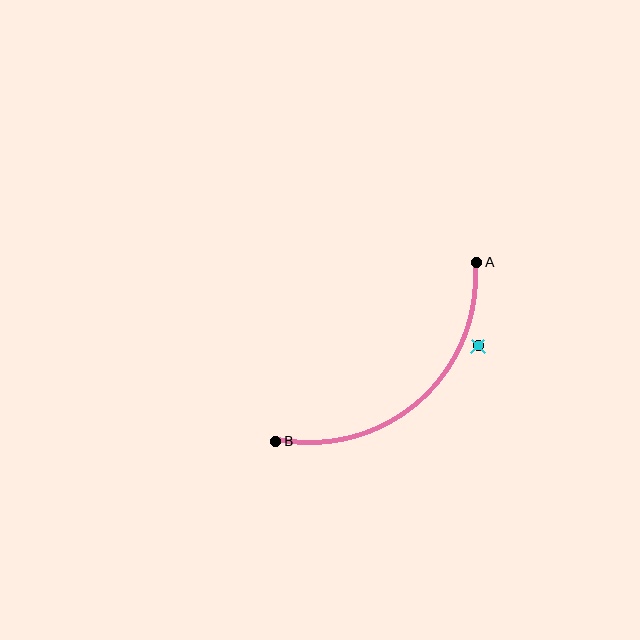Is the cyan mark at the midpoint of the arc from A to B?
No — the cyan mark does not lie on the arc at all. It sits slightly outside the curve.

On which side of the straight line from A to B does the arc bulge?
The arc bulges below and to the right of the straight line connecting A and B.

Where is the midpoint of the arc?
The arc midpoint is the point on the curve farthest from the straight line joining A and B. It sits below and to the right of that line.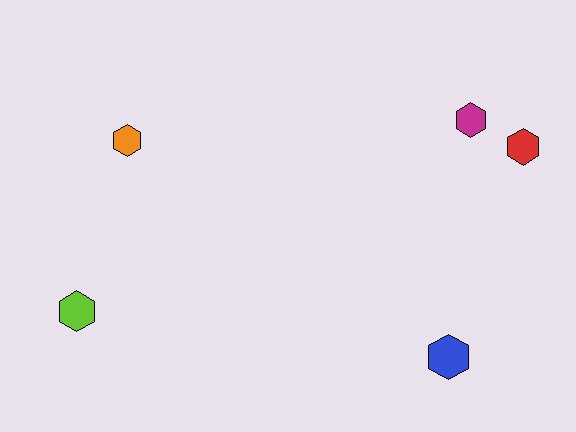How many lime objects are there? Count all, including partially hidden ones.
There is 1 lime object.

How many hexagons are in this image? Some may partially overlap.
There are 5 hexagons.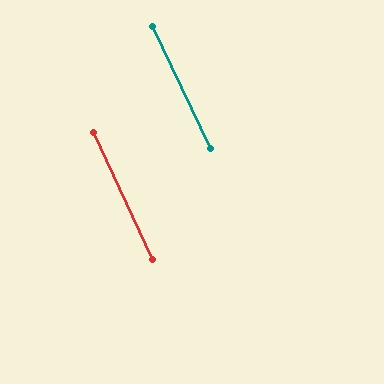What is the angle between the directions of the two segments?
Approximately 0 degrees.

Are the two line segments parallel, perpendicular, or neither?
Parallel — their directions differ by only 0.5°.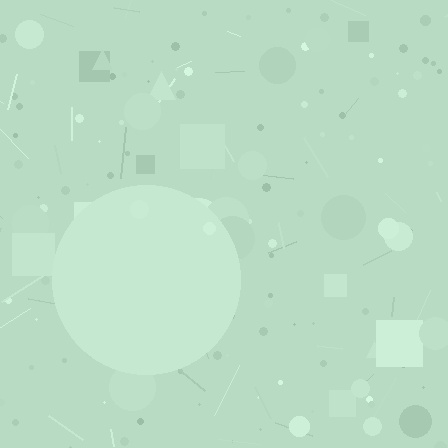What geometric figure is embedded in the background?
A circle is embedded in the background.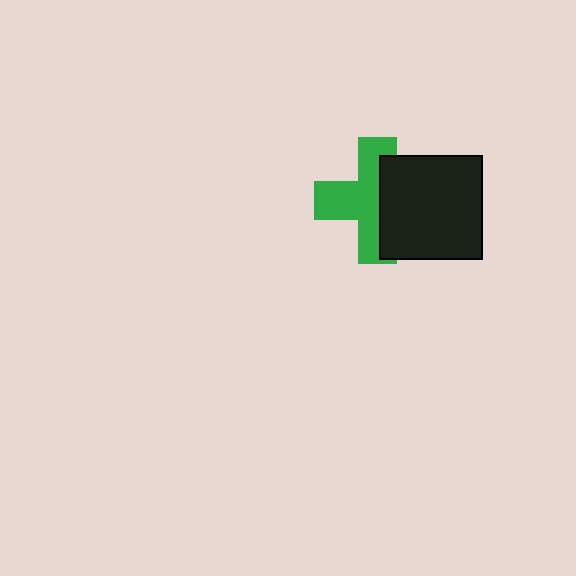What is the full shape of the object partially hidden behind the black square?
The partially hidden object is a green cross.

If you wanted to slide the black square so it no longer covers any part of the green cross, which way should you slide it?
Slide it right — that is the most direct way to separate the two shapes.